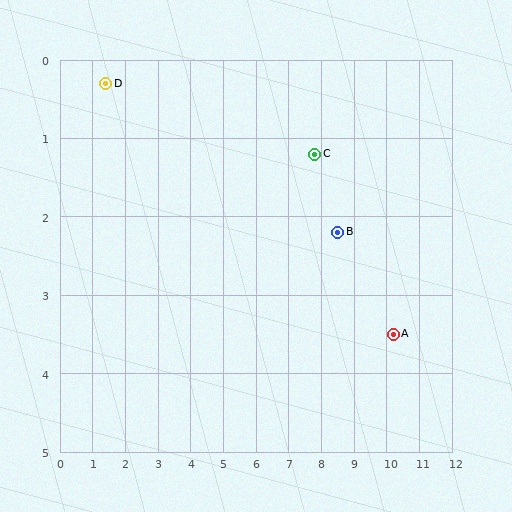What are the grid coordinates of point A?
Point A is at approximately (10.2, 3.5).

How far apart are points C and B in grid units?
Points C and B are about 1.2 grid units apart.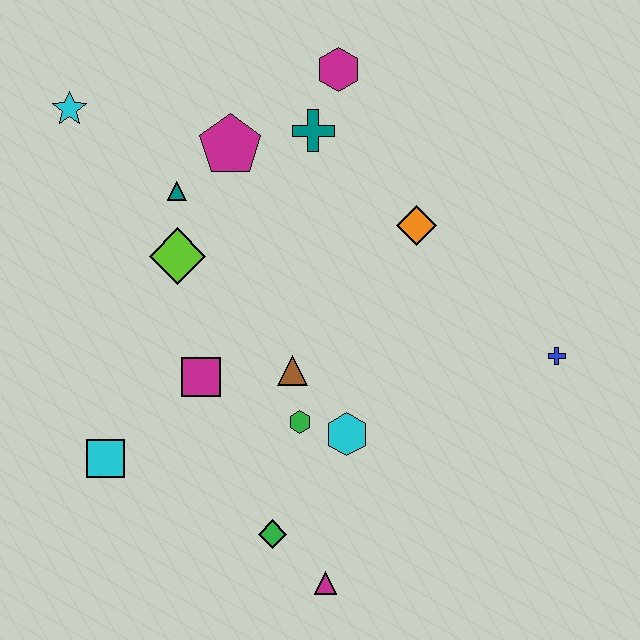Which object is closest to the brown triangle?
The green hexagon is closest to the brown triangle.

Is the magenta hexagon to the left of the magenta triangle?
No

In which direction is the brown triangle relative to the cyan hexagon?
The brown triangle is above the cyan hexagon.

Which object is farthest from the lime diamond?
The blue cross is farthest from the lime diamond.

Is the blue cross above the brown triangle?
Yes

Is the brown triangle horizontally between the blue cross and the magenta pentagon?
Yes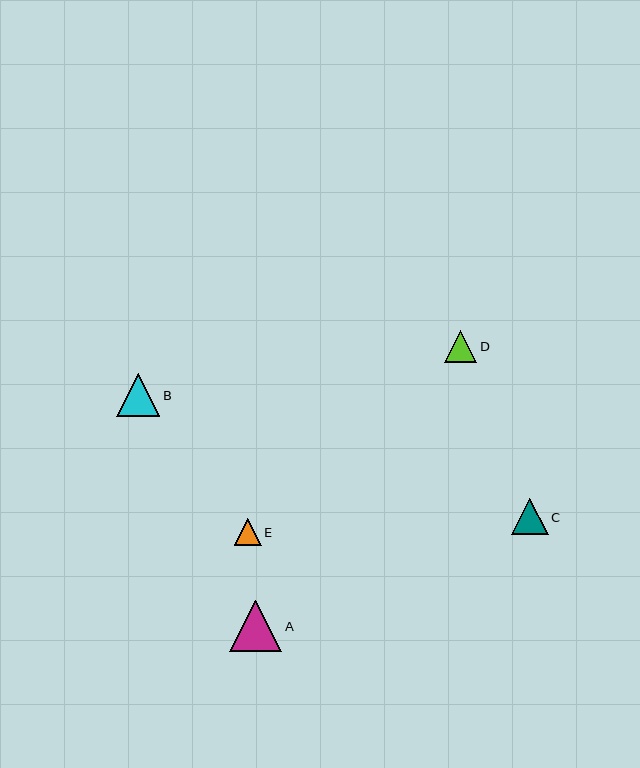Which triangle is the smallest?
Triangle E is the smallest with a size of approximately 27 pixels.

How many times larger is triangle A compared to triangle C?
Triangle A is approximately 1.4 times the size of triangle C.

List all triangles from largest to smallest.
From largest to smallest: A, B, C, D, E.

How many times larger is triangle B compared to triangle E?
Triangle B is approximately 1.6 times the size of triangle E.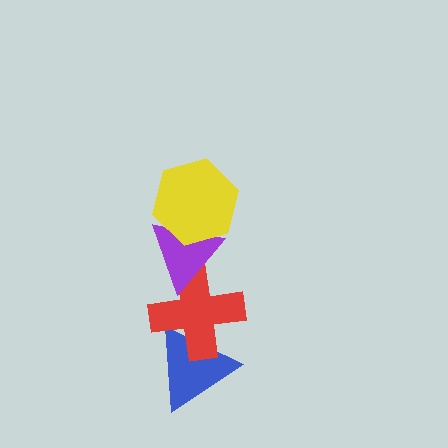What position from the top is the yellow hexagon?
The yellow hexagon is 1st from the top.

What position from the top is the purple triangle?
The purple triangle is 2nd from the top.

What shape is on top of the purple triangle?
The yellow hexagon is on top of the purple triangle.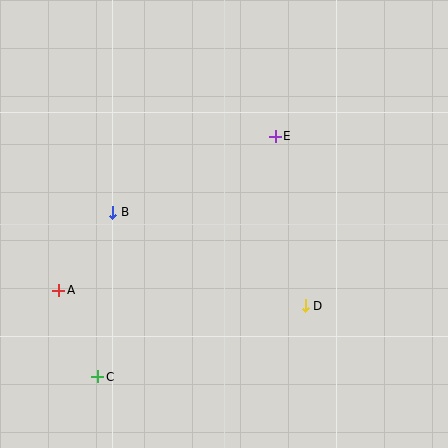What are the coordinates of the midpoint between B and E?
The midpoint between B and E is at (194, 174).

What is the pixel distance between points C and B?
The distance between C and B is 165 pixels.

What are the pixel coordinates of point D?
Point D is at (305, 306).